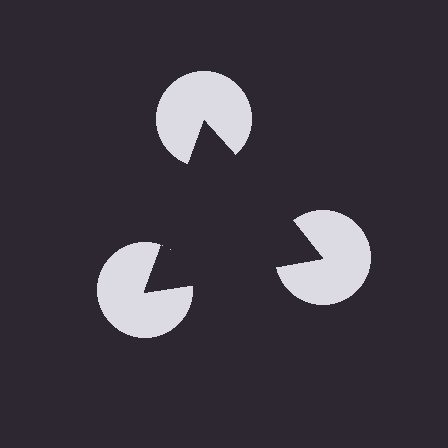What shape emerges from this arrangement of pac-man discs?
An illusory triangle — its edges are inferred from the aligned wedge cuts in the pac-man discs, not physically drawn.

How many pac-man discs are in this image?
There are 3 — one at each vertex of the illusory triangle.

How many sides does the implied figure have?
3 sides.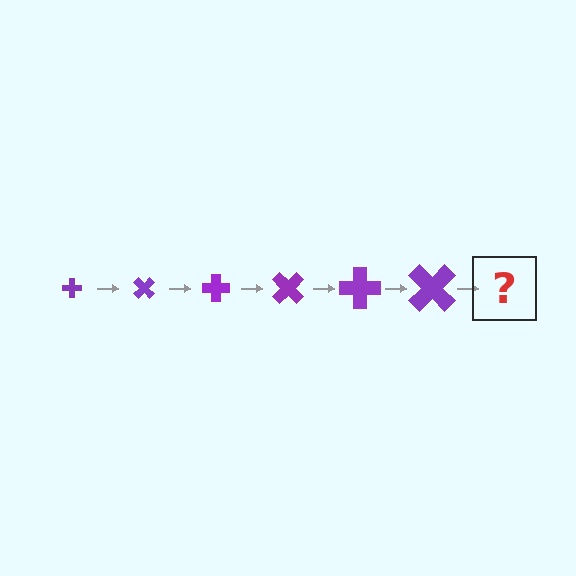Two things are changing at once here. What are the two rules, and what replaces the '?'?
The two rules are that the cross grows larger each step and it rotates 45 degrees each step. The '?' should be a cross, larger than the previous one and rotated 270 degrees from the start.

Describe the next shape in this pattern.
It should be a cross, larger than the previous one and rotated 270 degrees from the start.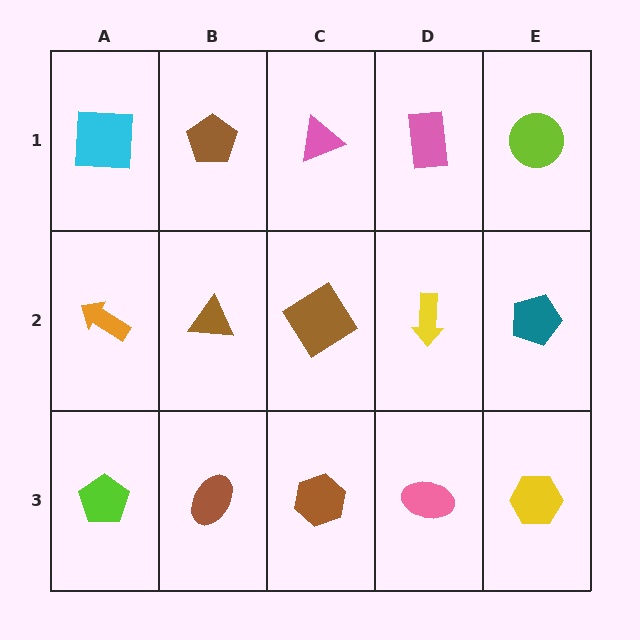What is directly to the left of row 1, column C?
A brown pentagon.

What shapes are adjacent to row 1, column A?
An orange arrow (row 2, column A), a brown pentagon (row 1, column B).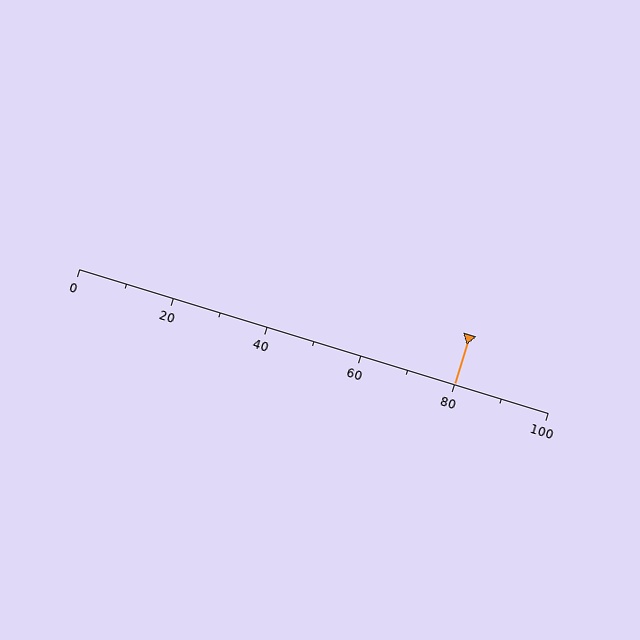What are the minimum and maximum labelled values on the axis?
The axis runs from 0 to 100.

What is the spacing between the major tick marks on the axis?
The major ticks are spaced 20 apart.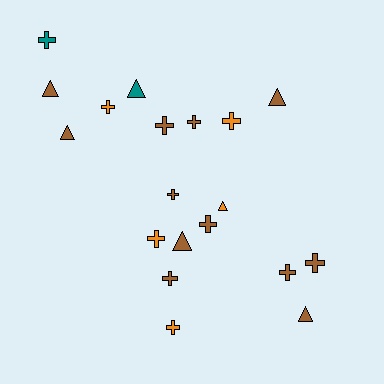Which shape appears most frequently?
Cross, with 12 objects.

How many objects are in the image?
There are 19 objects.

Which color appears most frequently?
Brown, with 12 objects.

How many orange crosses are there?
There are 4 orange crosses.